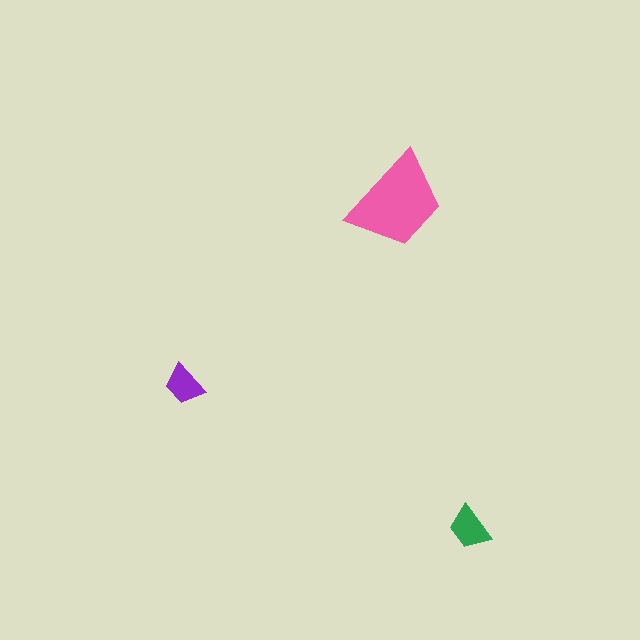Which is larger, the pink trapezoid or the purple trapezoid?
The pink one.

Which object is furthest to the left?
The purple trapezoid is leftmost.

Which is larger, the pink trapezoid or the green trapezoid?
The pink one.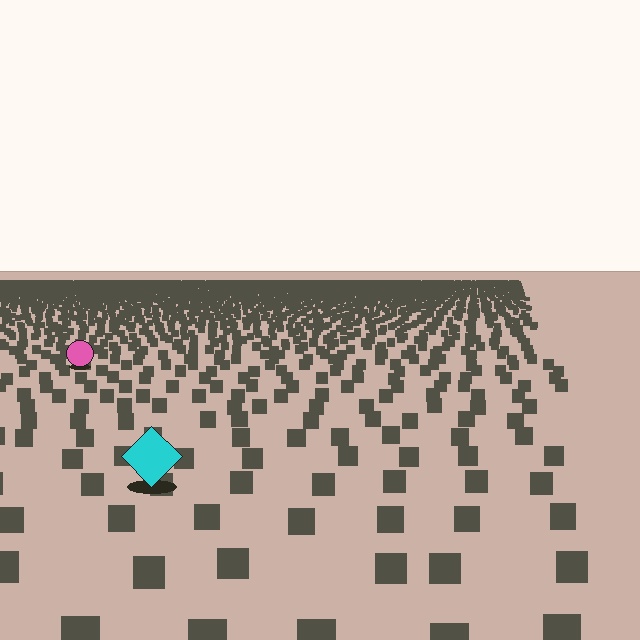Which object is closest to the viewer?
The cyan diamond is closest. The texture marks near it are larger and more spread out.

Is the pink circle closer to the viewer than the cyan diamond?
No. The cyan diamond is closer — you can tell from the texture gradient: the ground texture is coarser near it.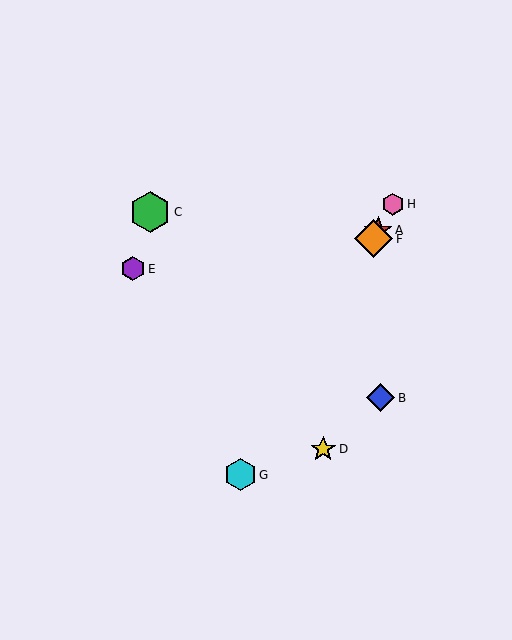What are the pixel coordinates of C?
Object C is at (150, 212).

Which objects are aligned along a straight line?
Objects A, F, G, H are aligned along a straight line.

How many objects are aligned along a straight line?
4 objects (A, F, G, H) are aligned along a straight line.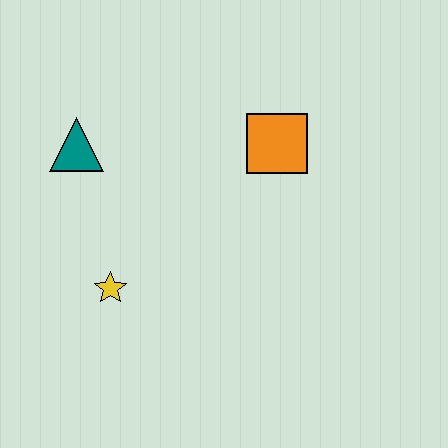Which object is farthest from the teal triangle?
The orange square is farthest from the teal triangle.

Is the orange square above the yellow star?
Yes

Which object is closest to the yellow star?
The teal triangle is closest to the yellow star.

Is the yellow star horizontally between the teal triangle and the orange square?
Yes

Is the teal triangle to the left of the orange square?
Yes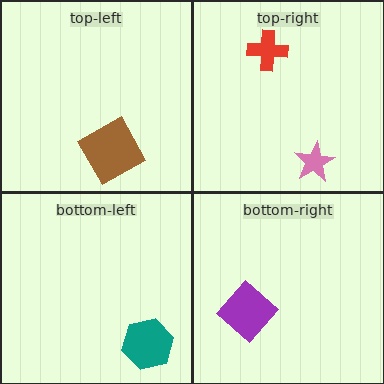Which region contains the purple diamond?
The bottom-right region.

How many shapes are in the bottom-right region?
1.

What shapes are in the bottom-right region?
The purple diamond.